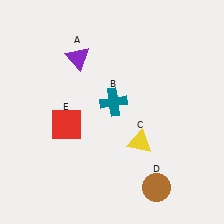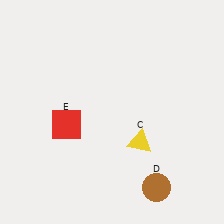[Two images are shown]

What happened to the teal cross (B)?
The teal cross (B) was removed in Image 2. It was in the top-right area of Image 1.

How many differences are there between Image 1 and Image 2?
There are 2 differences between the two images.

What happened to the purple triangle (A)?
The purple triangle (A) was removed in Image 2. It was in the top-left area of Image 1.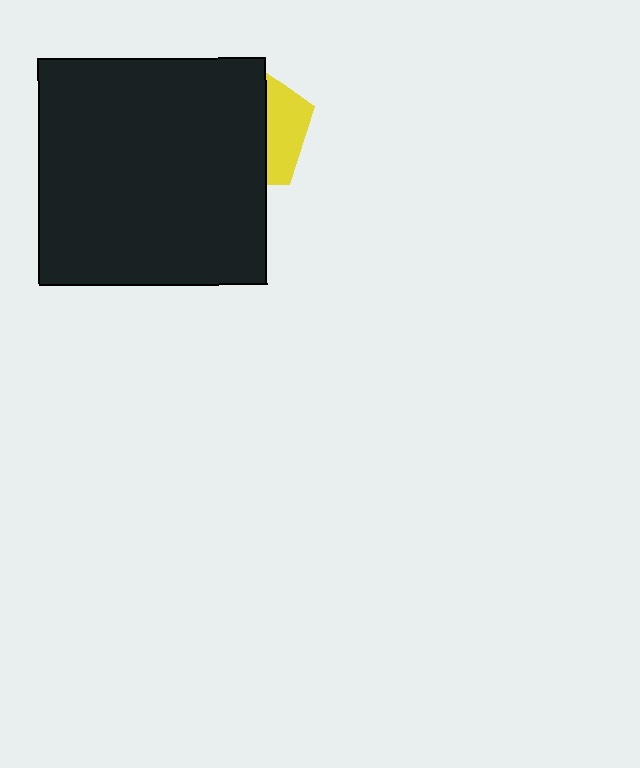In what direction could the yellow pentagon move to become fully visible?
The yellow pentagon could move right. That would shift it out from behind the black square entirely.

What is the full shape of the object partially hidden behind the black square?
The partially hidden object is a yellow pentagon.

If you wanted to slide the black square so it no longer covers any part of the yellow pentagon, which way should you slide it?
Slide it left — that is the most direct way to separate the two shapes.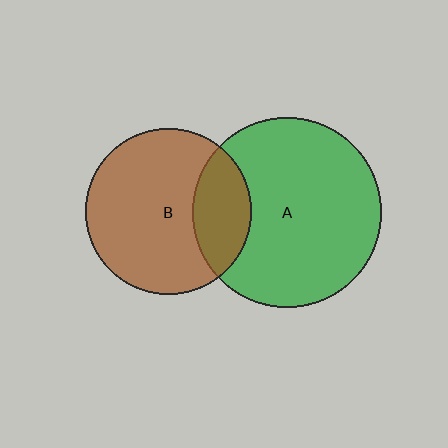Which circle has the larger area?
Circle A (green).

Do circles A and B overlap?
Yes.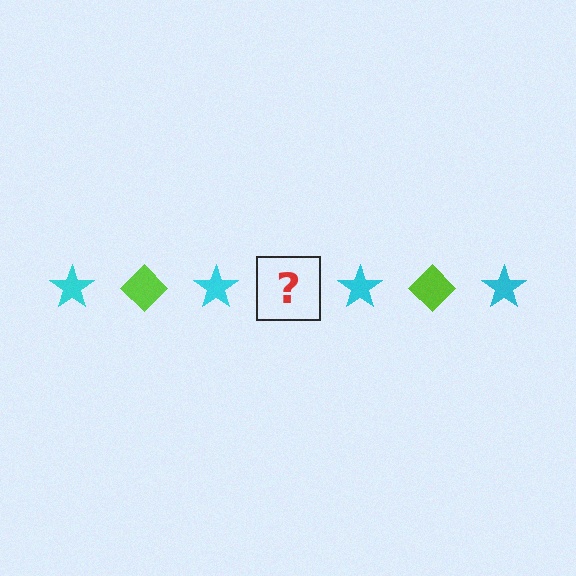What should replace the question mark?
The question mark should be replaced with a lime diamond.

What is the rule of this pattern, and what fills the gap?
The rule is that the pattern alternates between cyan star and lime diamond. The gap should be filled with a lime diamond.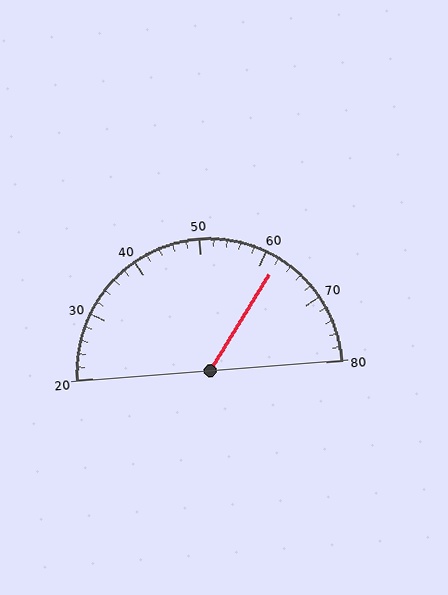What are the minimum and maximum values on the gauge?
The gauge ranges from 20 to 80.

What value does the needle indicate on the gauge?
The needle indicates approximately 62.